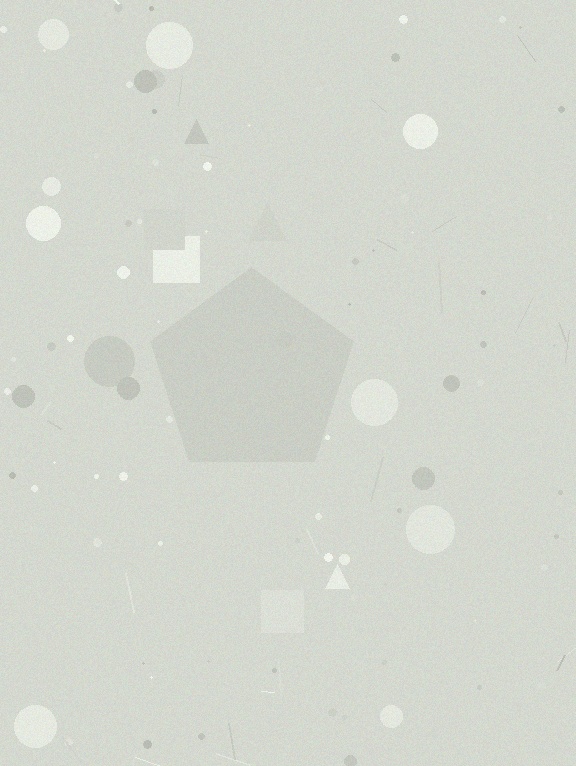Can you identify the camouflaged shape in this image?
The camouflaged shape is a pentagon.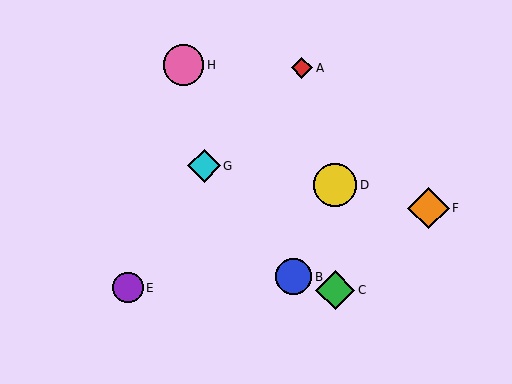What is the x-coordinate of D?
Object D is at x≈335.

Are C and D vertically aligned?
Yes, both are at x≈335.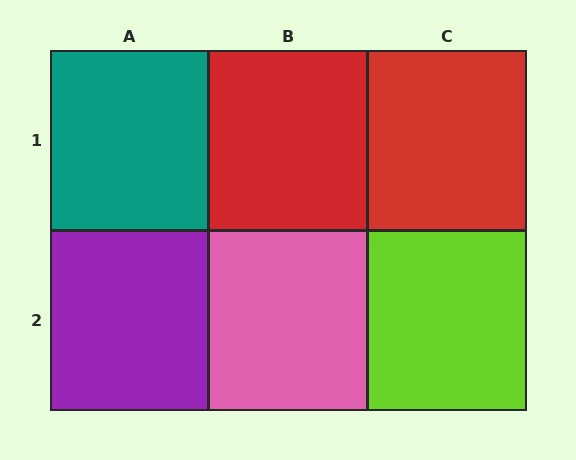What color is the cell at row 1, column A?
Teal.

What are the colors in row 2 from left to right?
Purple, pink, lime.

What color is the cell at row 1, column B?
Red.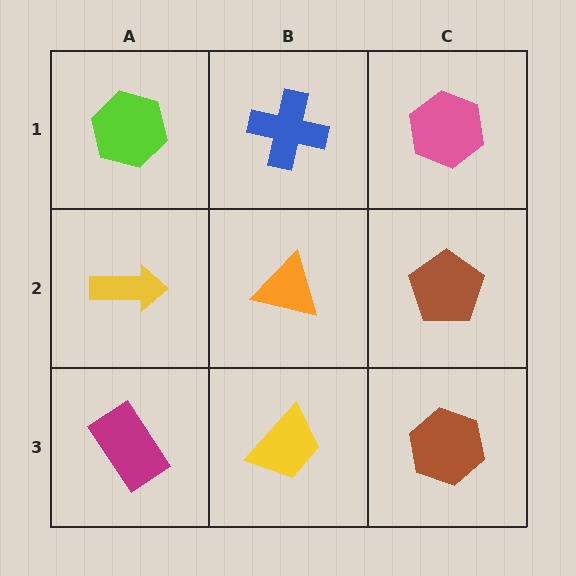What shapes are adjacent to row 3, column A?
A yellow arrow (row 2, column A), a yellow trapezoid (row 3, column B).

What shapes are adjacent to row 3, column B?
An orange triangle (row 2, column B), a magenta rectangle (row 3, column A), a brown hexagon (row 3, column C).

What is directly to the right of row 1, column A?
A blue cross.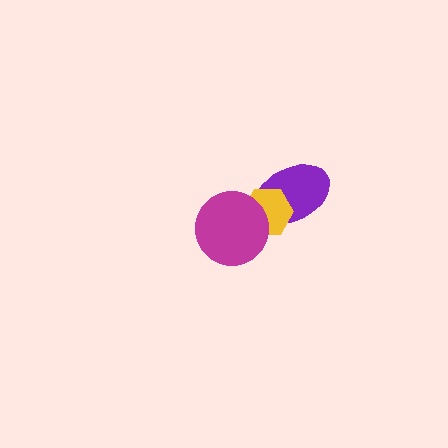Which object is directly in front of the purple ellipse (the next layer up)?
The yellow hexagon is directly in front of the purple ellipse.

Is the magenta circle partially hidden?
No, no other shape covers it.